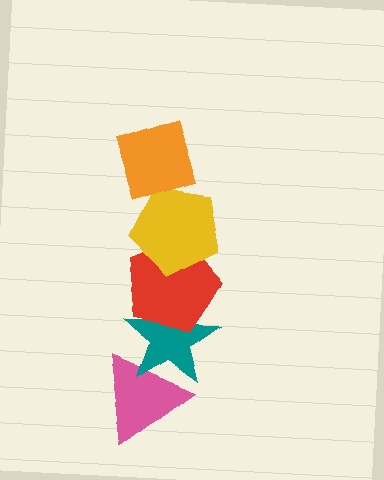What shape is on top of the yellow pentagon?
The orange diamond is on top of the yellow pentagon.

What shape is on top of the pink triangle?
The teal star is on top of the pink triangle.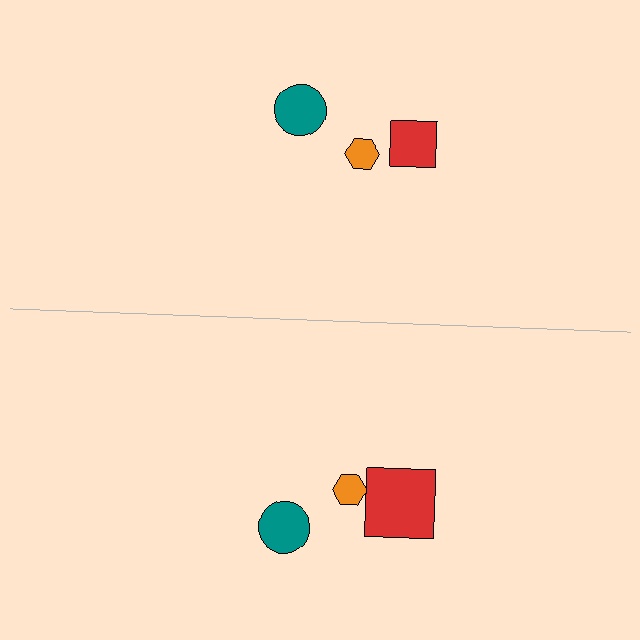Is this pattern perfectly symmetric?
No, the pattern is not perfectly symmetric. The red square on the bottom side has a different size than its mirror counterpart.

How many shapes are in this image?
There are 6 shapes in this image.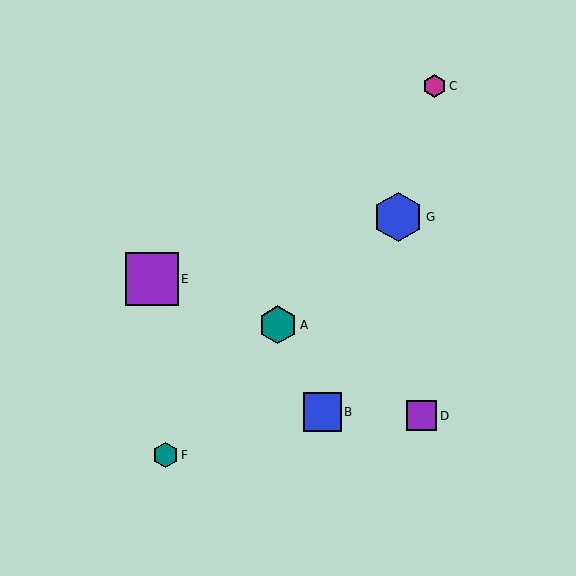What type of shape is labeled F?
Shape F is a teal hexagon.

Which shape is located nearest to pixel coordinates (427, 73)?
The magenta hexagon (labeled C) at (435, 86) is nearest to that location.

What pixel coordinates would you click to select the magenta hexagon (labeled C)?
Click at (435, 86) to select the magenta hexagon C.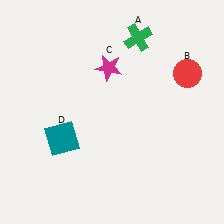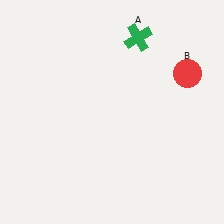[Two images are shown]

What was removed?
The magenta star (C), the teal square (D) were removed in Image 2.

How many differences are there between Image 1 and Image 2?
There are 2 differences between the two images.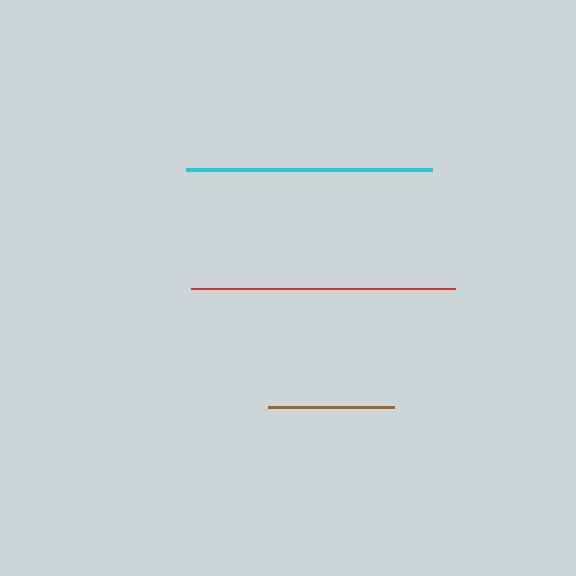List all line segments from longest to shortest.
From longest to shortest: red, cyan, brown.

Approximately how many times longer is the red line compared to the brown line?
The red line is approximately 2.1 times the length of the brown line.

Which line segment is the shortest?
The brown line is the shortest at approximately 125 pixels.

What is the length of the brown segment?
The brown segment is approximately 125 pixels long.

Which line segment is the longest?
The red line is the longest at approximately 264 pixels.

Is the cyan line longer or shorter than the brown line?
The cyan line is longer than the brown line.